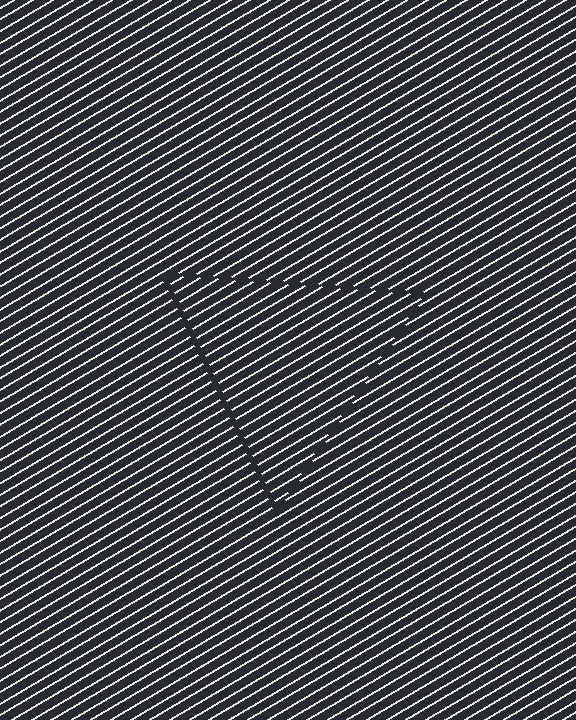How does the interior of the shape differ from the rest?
The interior of the shape contains the same grating, shifted by half a period — the contour is defined by the phase discontinuity where line-ends from the inner and outer gratings abut.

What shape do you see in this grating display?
An illusory triangle. The interior of the shape contains the same grating, shifted by half a period — the contour is defined by the phase discontinuity where line-ends from the inner and outer gratings abut.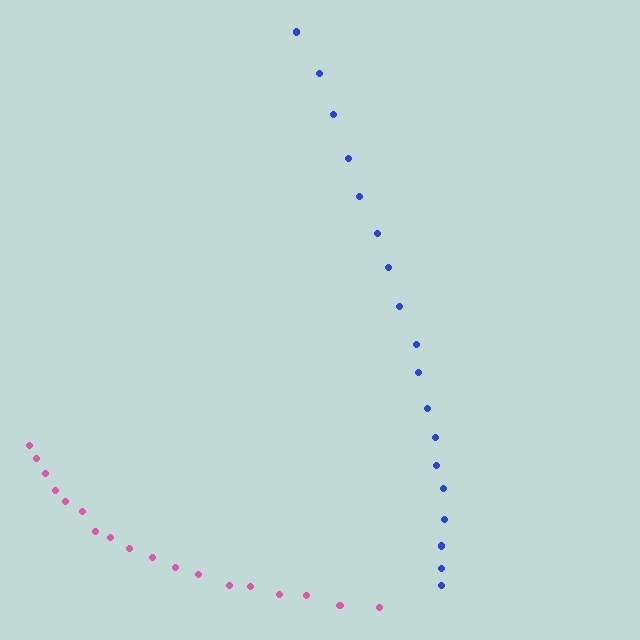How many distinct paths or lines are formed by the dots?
There are 2 distinct paths.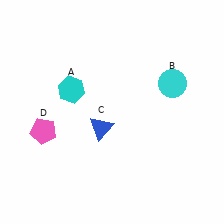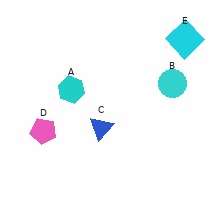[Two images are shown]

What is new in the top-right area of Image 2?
A cyan square (E) was added in the top-right area of Image 2.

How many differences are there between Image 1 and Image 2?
There is 1 difference between the two images.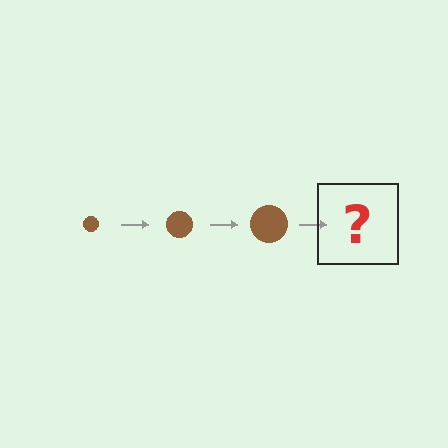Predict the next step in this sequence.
The next step is a brown circle, larger than the previous one.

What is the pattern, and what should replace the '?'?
The pattern is that the circle gets progressively larger each step. The '?' should be a brown circle, larger than the previous one.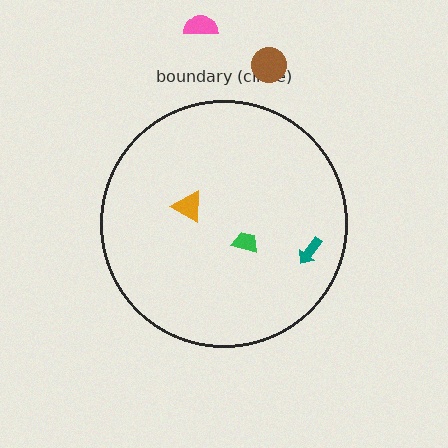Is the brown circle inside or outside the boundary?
Outside.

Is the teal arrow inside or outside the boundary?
Inside.